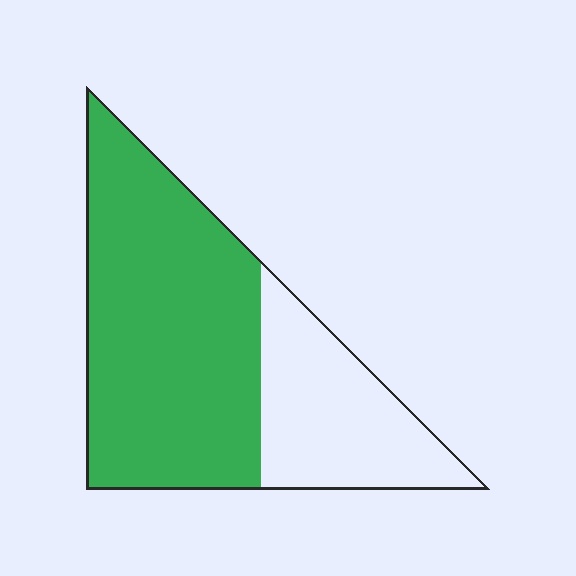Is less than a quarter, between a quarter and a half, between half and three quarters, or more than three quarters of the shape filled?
Between half and three quarters.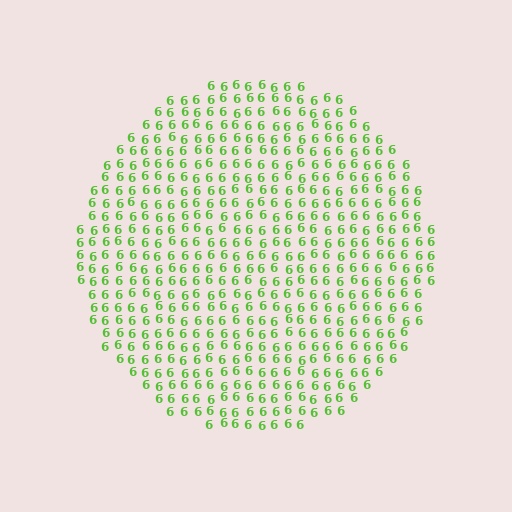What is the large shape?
The large shape is a circle.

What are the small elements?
The small elements are digit 6's.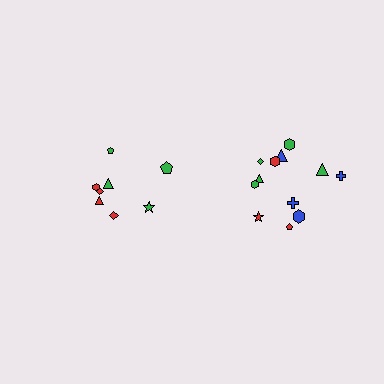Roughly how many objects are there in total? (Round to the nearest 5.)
Roughly 20 objects in total.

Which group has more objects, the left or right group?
The right group.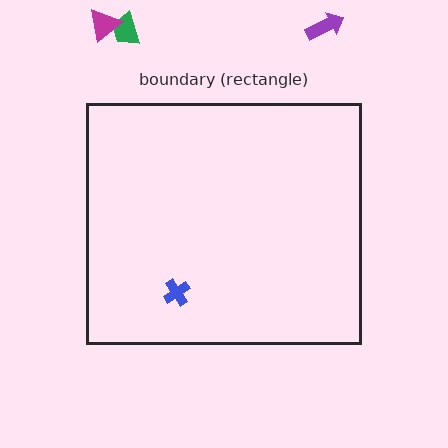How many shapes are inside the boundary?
1 inside, 3 outside.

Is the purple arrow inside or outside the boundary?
Outside.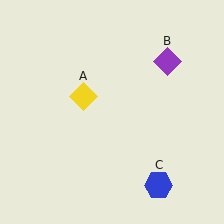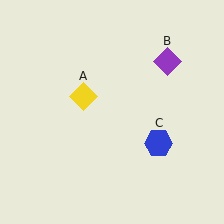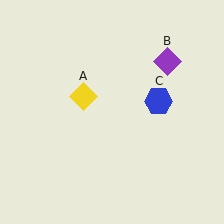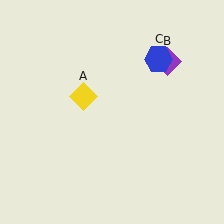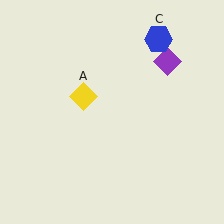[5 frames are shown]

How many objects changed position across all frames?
1 object changed position: blue hexagon (object C).